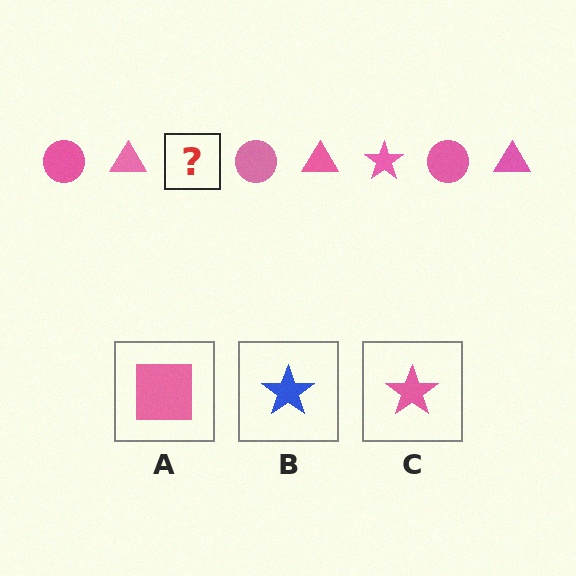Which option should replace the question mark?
Option C.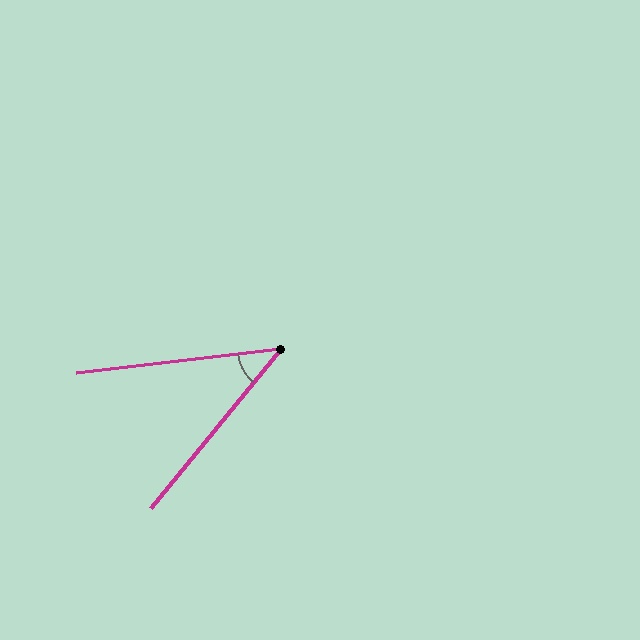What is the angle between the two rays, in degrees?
Approximately 44 degrees.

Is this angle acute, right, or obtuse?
It is acute.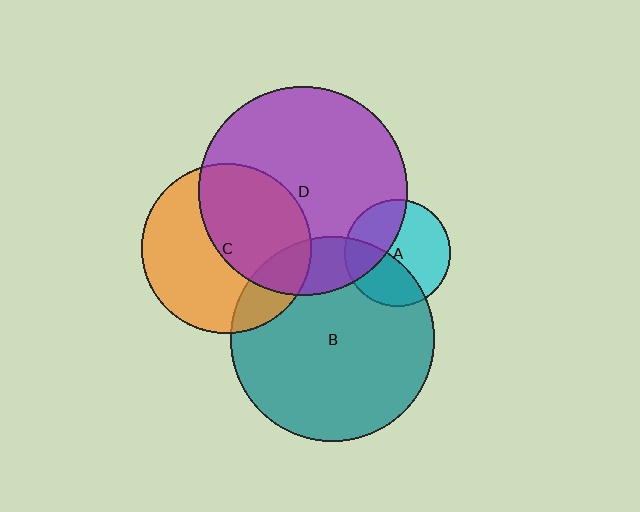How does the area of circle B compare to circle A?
Approximately 3.7 times.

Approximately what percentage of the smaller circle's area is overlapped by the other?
Approximately 15%.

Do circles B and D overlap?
Yes.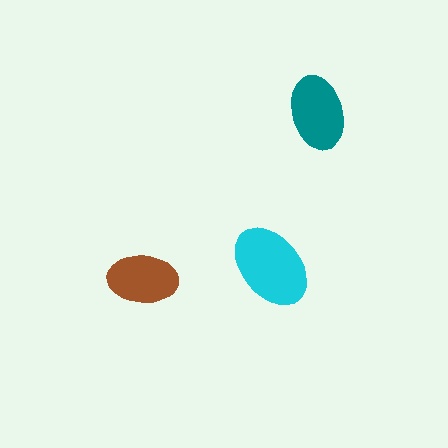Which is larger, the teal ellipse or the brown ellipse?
The teal one.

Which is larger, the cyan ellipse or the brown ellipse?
The cyan one.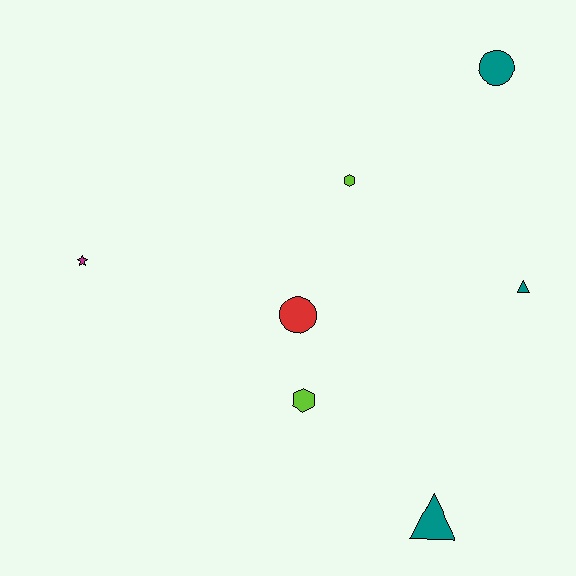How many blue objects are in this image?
There are no blue objects.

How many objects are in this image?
There are 7 objects.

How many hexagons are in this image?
There are 2 hexagons.